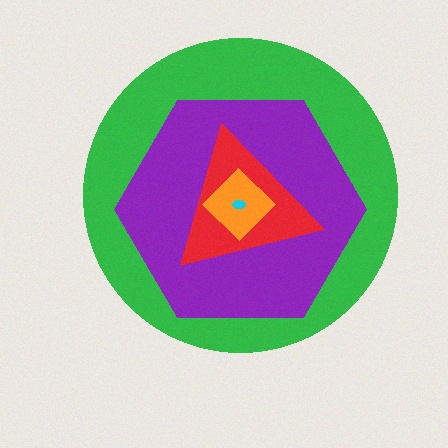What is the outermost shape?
The green circle.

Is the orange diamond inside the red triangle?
Yes.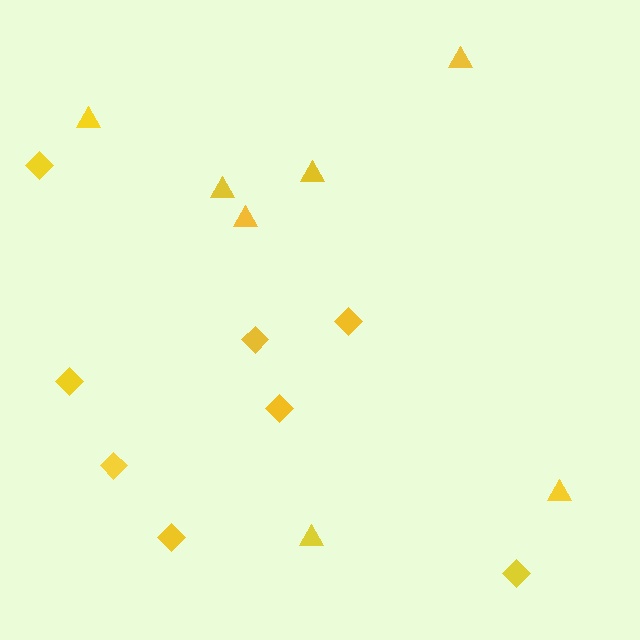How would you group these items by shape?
There are 2 groups: one group of triangles (7) and one group of diamonds (8).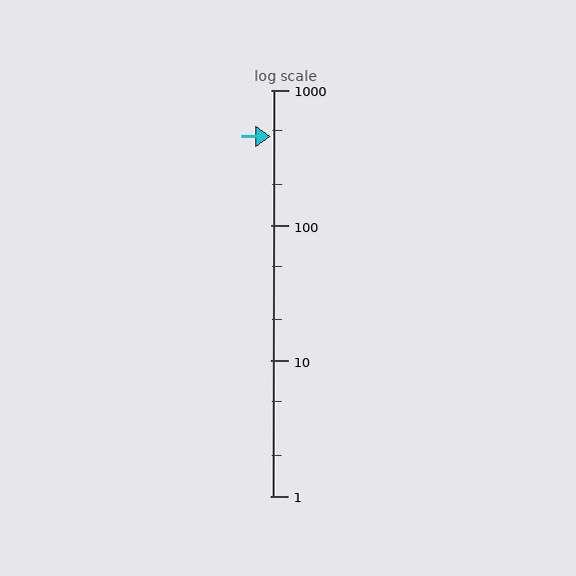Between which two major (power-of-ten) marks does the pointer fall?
The pointer is between 100 and 1000.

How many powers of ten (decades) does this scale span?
The scale spans 3 decades, from 1 to 1000.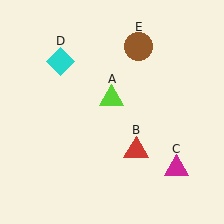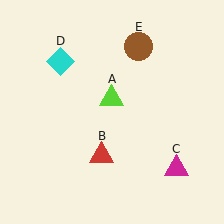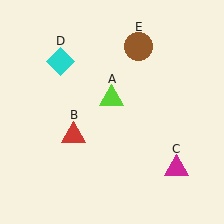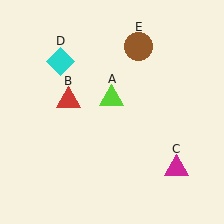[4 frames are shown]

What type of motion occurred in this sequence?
The red triangle (object B) rotated clockwise around the center of the scene.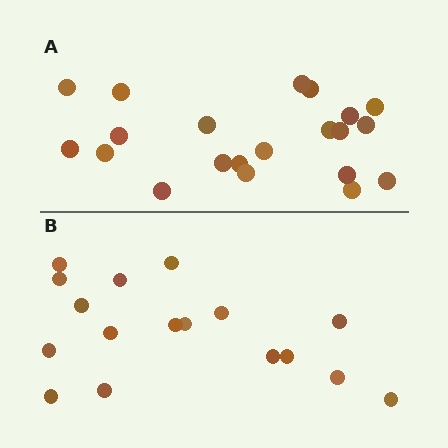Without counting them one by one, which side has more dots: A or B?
Region A (the top region) has more dots.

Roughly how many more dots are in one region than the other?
Region A has about 4 more dots than region B.